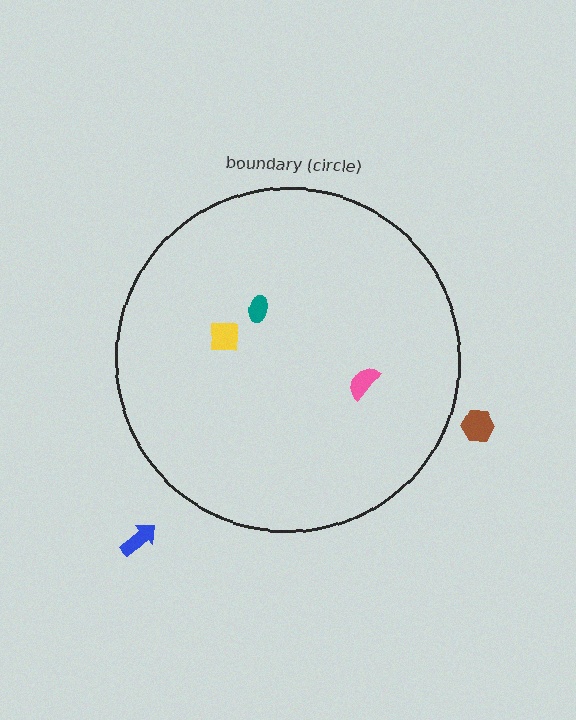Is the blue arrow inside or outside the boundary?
Outside.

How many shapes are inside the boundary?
3 inside, 2 outside.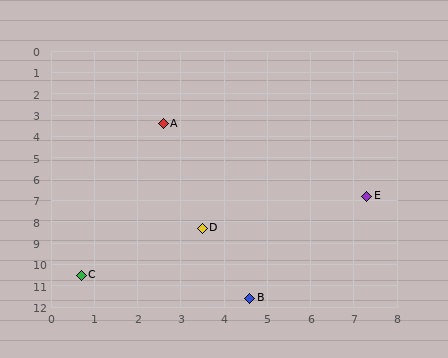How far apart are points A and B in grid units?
Points A and B are about 8.4 grid units apart.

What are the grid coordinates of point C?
Point C is at approximately (0.7, 10.5).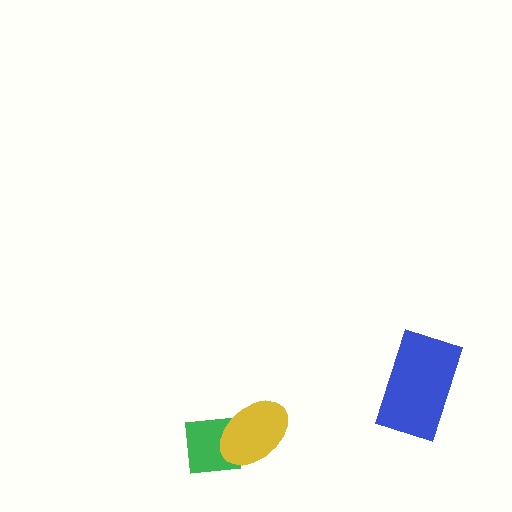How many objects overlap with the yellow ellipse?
1 object overlaps with the yellow ellipse.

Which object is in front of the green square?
The yellow ellipse is in front of the green square.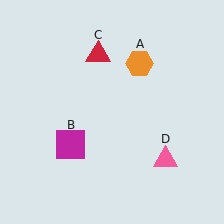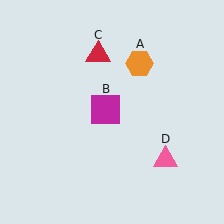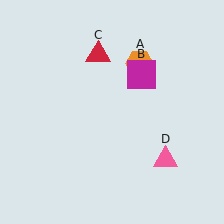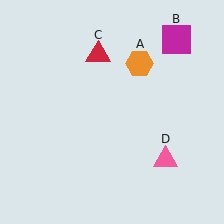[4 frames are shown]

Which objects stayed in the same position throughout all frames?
Orange hexagon (object A) and red triangle (object C) and pink triangle (object D) remained stationary.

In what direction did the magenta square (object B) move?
The magenta square (object B) moved up and to the right.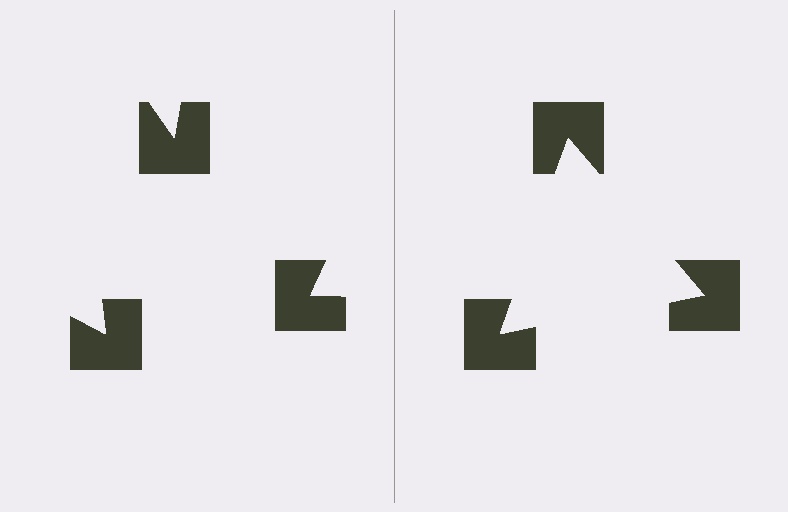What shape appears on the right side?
An illusory triangle.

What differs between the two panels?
The notched squares are positioned identically on both sides; only the wedge orientations differ. On the right they align to a triangle; on the left they are misaligned.